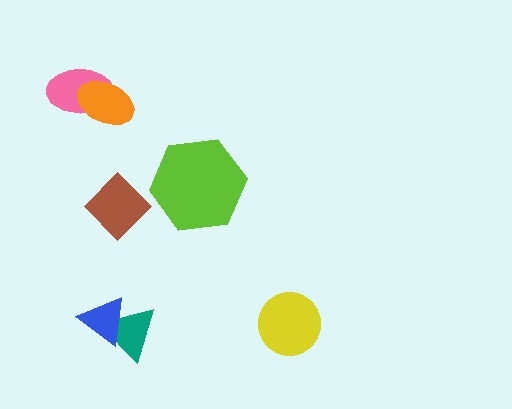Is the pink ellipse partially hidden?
Yes, it is partially covered by another shape.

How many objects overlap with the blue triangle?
1 object overlaps with the blue triangle.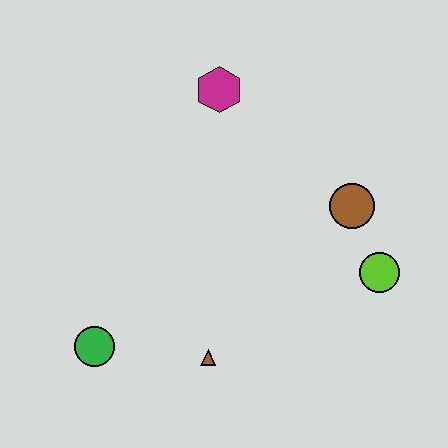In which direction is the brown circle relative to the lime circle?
The brown circle is above the lime circle.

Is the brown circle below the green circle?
No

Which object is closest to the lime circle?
The brown circle is closest to the lime circle.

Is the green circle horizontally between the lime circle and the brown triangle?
No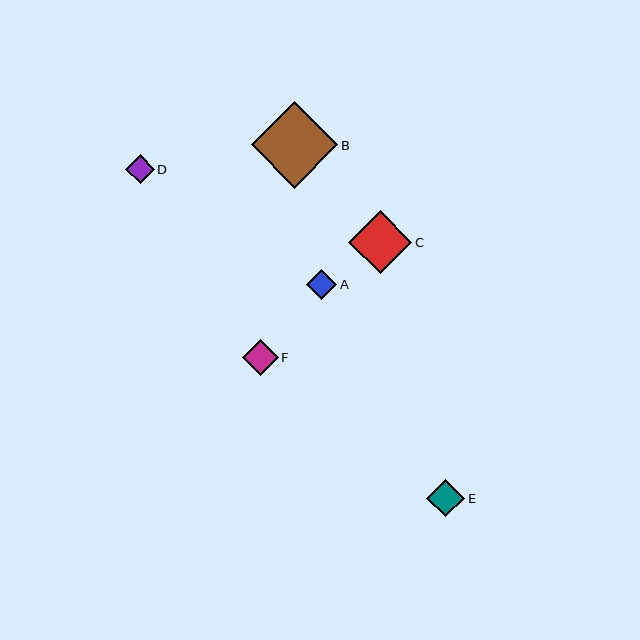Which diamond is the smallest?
Diamond D is the smallest with a size of approximately 29 pixels.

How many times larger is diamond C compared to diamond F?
Diamond C is approximately 1.8 times the size of diamond F.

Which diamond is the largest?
Diamond B is the largest with a size of approximately 86 pixels.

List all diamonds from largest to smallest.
From largest to smallest: B, C, E, F, A, D.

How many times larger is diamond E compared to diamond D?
Diamond E is approximately 1.3 times the size of diamond D.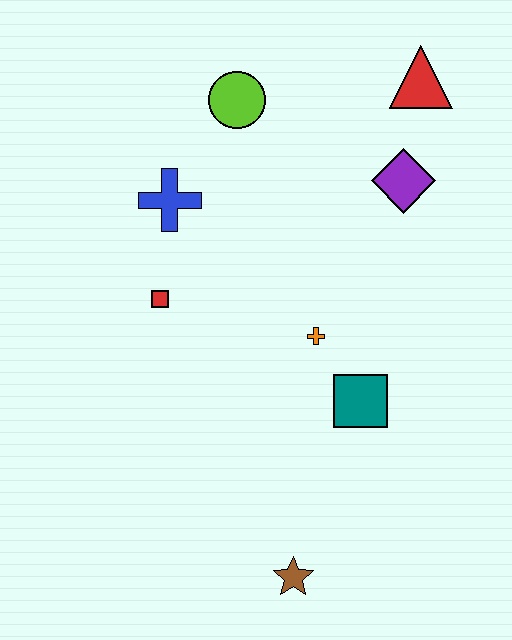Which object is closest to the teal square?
The orange cross is closest to the teal square.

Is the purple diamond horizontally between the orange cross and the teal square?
No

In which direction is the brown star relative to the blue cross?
The brown star is below the blue cross.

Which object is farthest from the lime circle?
The brown star is farthest from the lime circle.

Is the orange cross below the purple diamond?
Yes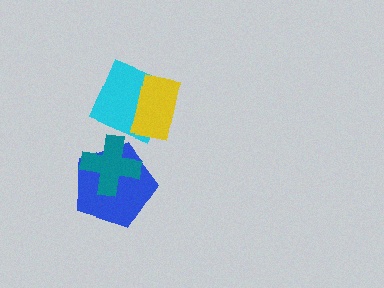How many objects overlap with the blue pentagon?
1 object overlaps with the blue pentagon.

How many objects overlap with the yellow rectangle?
1 object overlaps with the yellow rectangle.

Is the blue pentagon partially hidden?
Yes, it is partially covered by another shape.